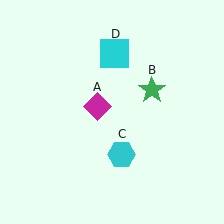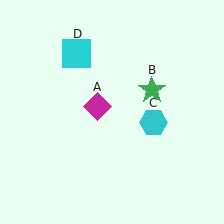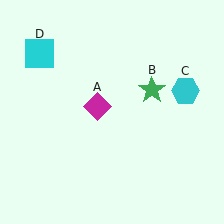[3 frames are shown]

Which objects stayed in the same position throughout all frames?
Magenta diamond (object A) and green star (object B) remained stationary.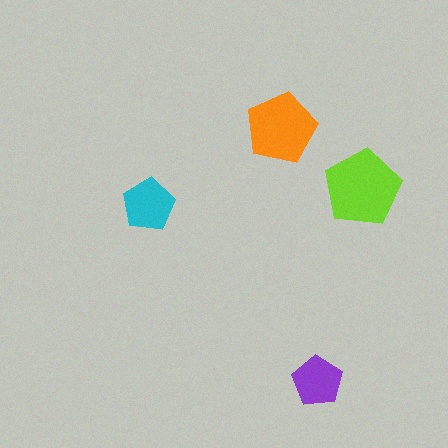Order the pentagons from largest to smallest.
the lime one, the orange one, the cyan one, the purple one.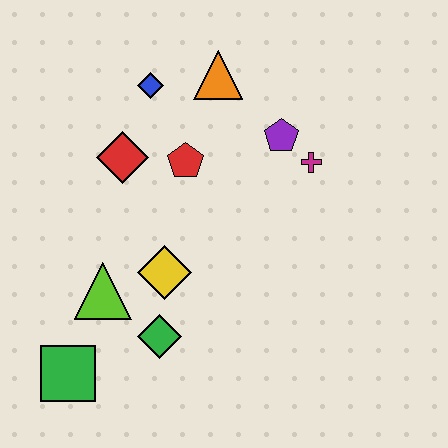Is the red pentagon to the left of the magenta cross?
Yes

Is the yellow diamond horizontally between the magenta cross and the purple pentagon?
No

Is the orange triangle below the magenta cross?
No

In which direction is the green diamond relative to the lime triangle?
The green diamond is to the right of the lime triangle.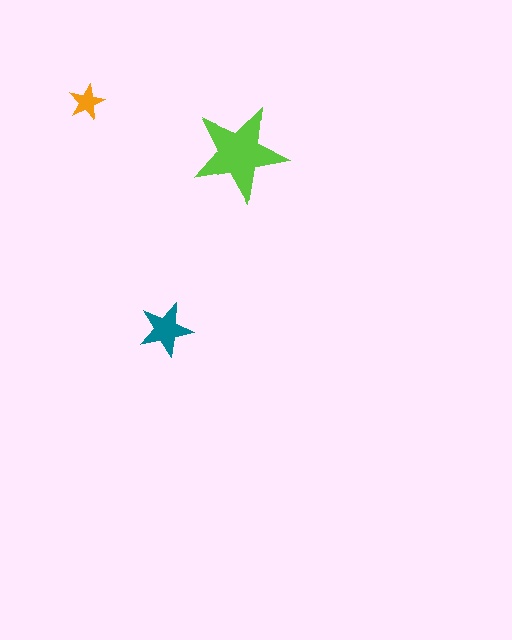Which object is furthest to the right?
The lime star is rightmost.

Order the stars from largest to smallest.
the lime one, the teal one, the orange one.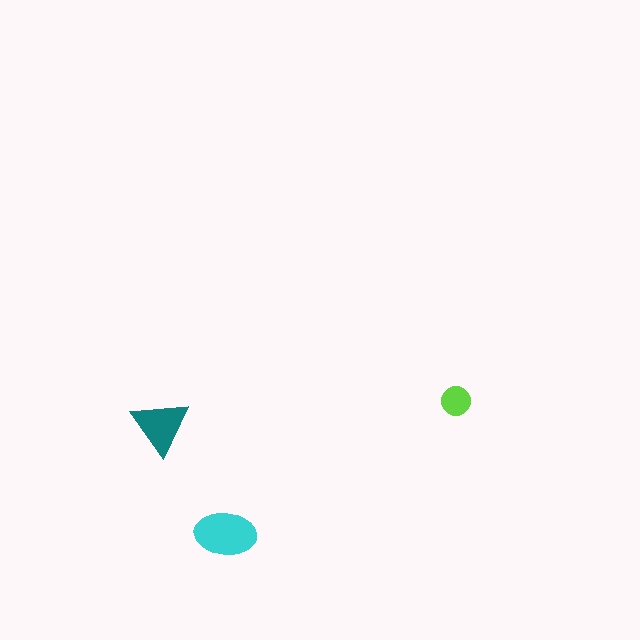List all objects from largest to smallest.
The cyan ellipse, the teal triangle, the lime circle.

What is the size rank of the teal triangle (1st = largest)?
2nd.